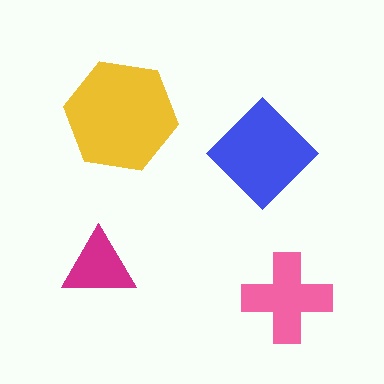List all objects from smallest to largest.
The magenta triangle, the pink cross, the blue diamond, the yellow hexagon.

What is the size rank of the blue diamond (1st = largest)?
2nd.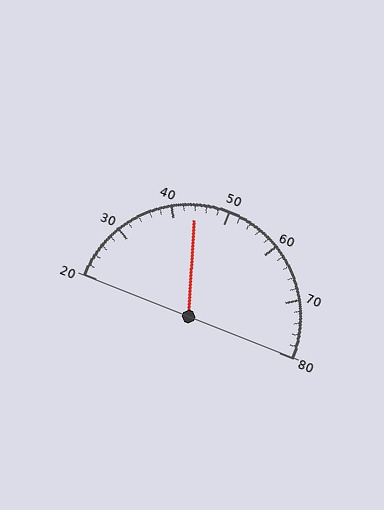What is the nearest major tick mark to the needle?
The nearest major tick mark is 40.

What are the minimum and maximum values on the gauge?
The gauge ranges from 20 to 80.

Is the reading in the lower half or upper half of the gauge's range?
The reading is in the lower half of the range (20 to 80).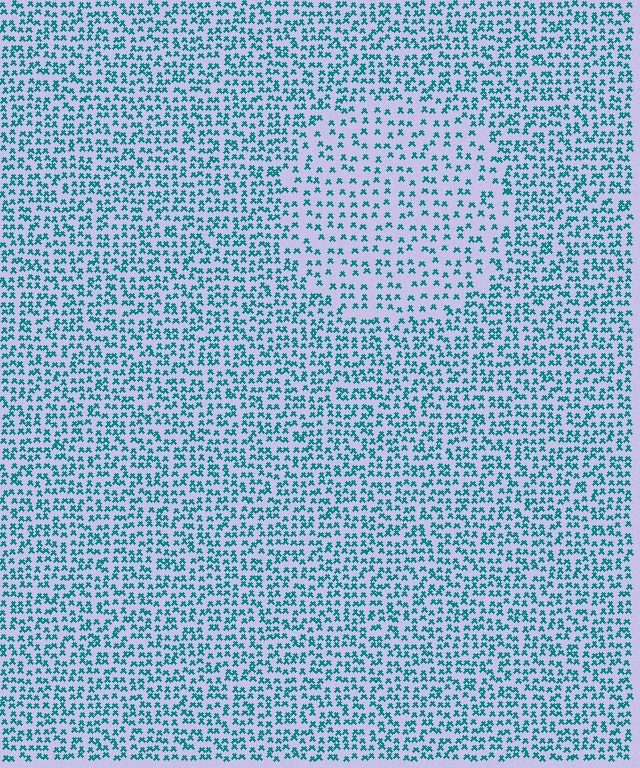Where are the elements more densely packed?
The elements are more densely packed outside the circle boundary.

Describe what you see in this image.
The image contains small teal elements arranged at two different densities. A circle-shaped region is visible where the elements are less densely packed than the surrounding area.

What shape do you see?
I see a circle.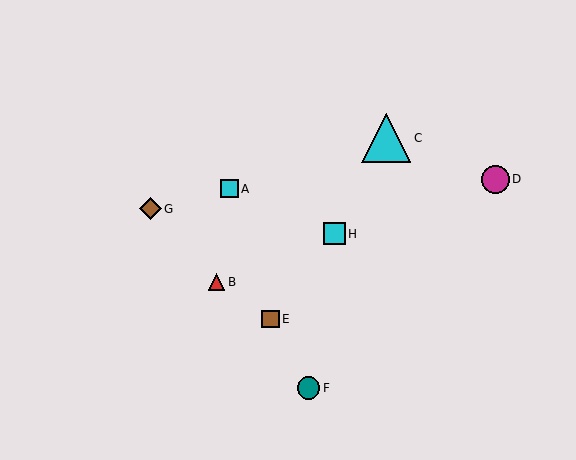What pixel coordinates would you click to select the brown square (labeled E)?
Click at (270, 319) to select the brown square E.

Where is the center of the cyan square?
The center of the cyan square is at (230, 189).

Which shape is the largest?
The cyan triangle (labeled C) is the largest.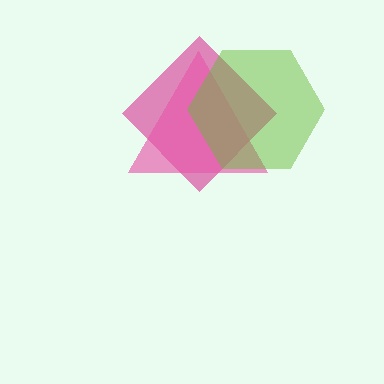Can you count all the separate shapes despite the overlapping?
Yes, there are 3 separate shapes.